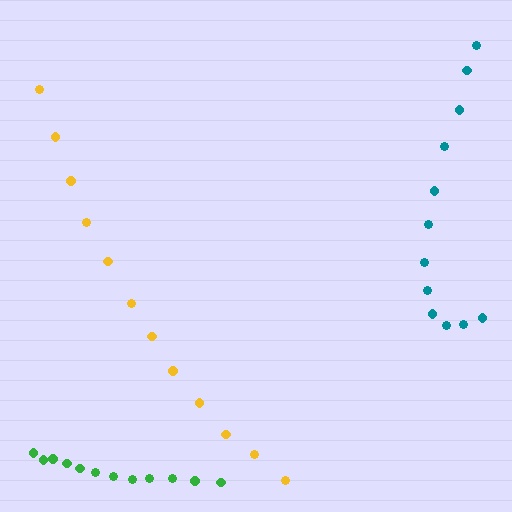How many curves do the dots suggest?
There are 3 distinct paths.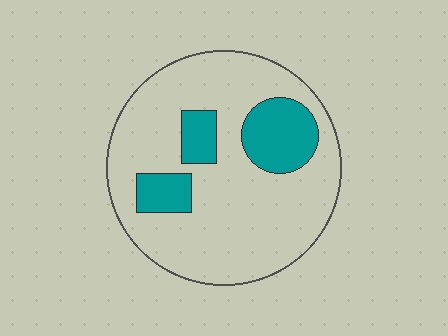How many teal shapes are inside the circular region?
3.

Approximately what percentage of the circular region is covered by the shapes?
Approximately 20%.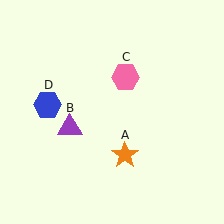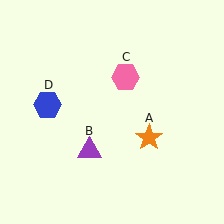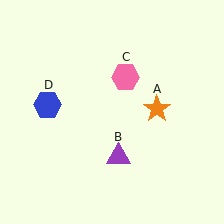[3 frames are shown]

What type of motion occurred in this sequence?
The orange star (object A), purple triangle (object B) rotated counterclockwise around the center of the scene.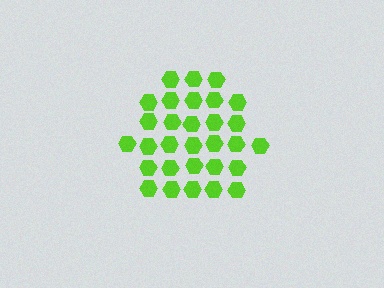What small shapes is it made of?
It is made of small hexagons.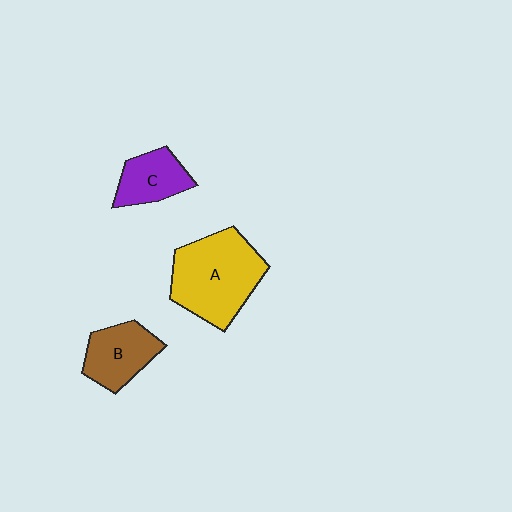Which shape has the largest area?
Shape A (yellow).